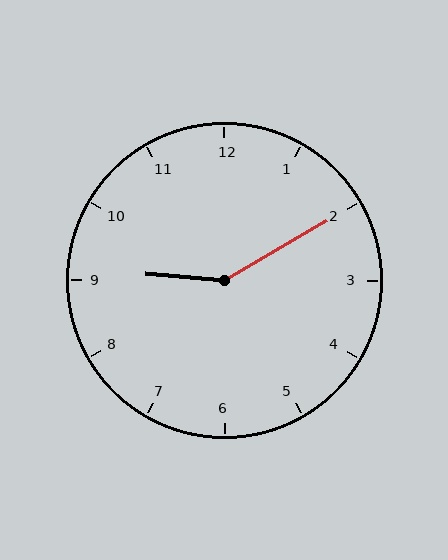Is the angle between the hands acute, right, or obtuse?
It is obtuse.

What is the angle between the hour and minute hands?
Approximately 145 degrees.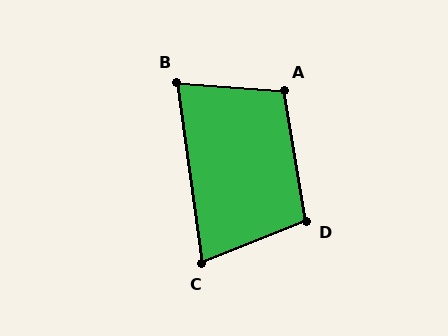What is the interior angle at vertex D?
Approximately 102 degrees (obtuse).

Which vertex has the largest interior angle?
A, at approximately 104 degrees.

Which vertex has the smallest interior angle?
C, at approximately 76 degrees.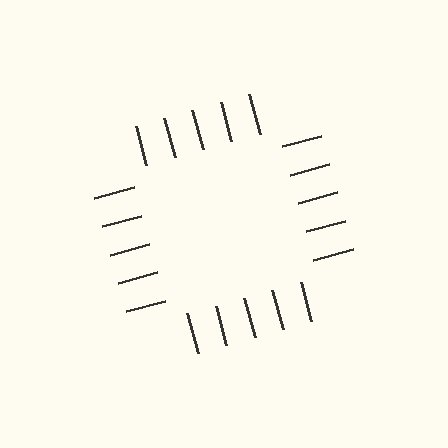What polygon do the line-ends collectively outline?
An illusory square — the line segments terminate on its edges but no continuous stroke is drawn.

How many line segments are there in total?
20 — 5 along each of the 4 edges.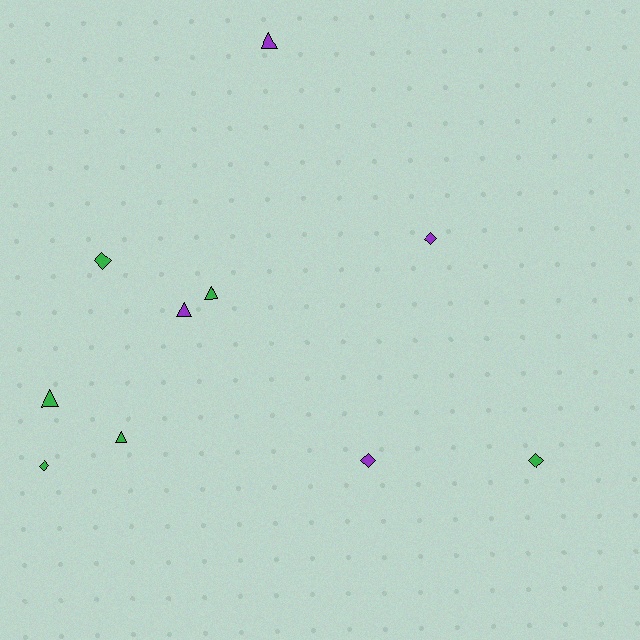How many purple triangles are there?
There are 2 purple triangles.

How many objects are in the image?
There are 10 objects.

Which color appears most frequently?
Green, with 6 objects.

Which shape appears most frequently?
Diamond, with 5 objects.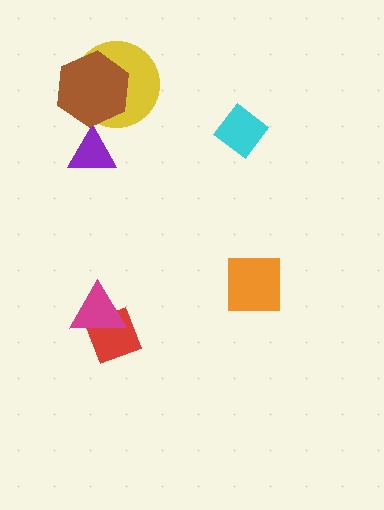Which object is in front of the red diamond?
The magenta triangle is in front of the red diamond.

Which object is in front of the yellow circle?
The brown hexagon is in front of the yellow circle.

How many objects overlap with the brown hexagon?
1 object overlaps with the brown hexagon.